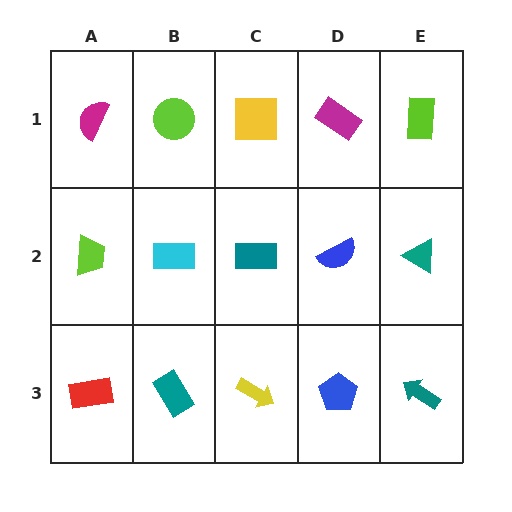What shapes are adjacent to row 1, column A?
A lime trapezoid (row 2, column A), a lime circle (row 1, column B).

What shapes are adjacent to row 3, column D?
A blue semicircle (row 2, column D), a yellow arrow (row 3, column C), a teal arrow (row 3, column E).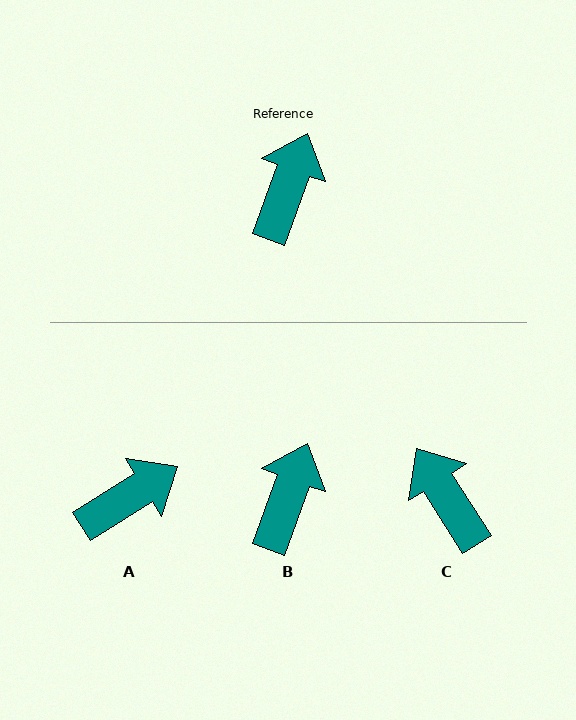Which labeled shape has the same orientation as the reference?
B.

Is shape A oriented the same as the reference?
No, it is off by about 38 degrees.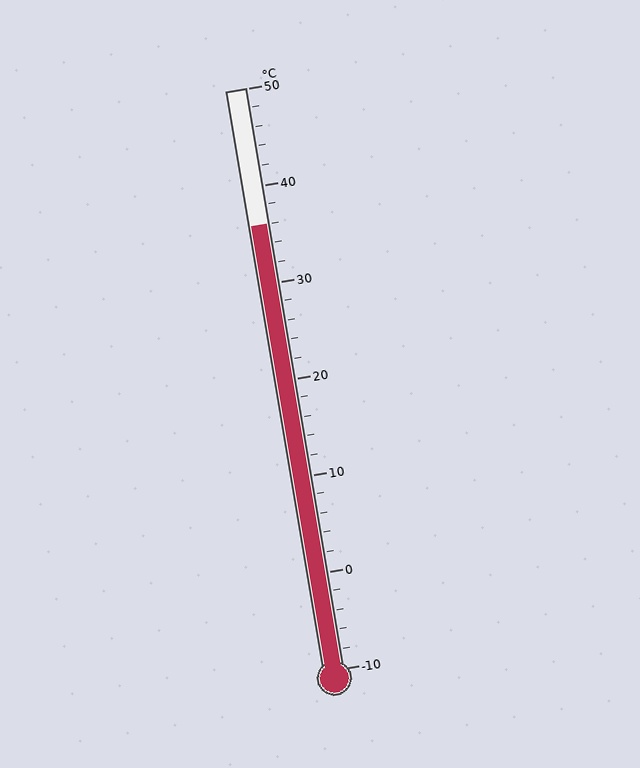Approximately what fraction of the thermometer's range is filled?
The thermometer is filled to approximately 75% of its range.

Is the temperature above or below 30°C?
The temperature is above 30°C.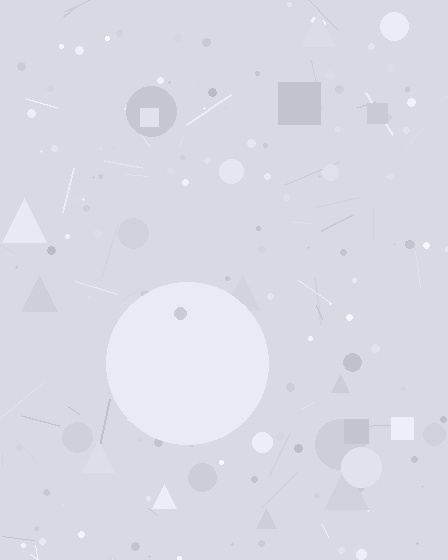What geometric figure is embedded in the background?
A circle is embedded in the background.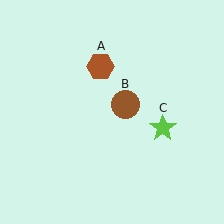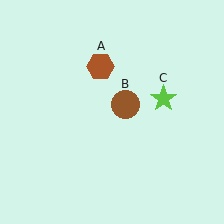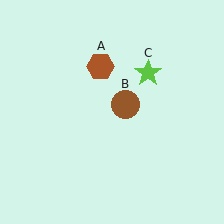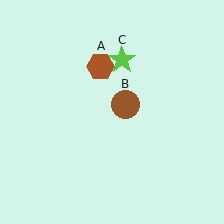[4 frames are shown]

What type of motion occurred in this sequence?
The lime star (object C) rotated counterclockwise around the center of the scene.